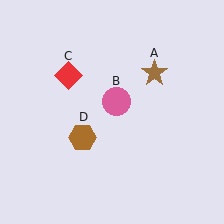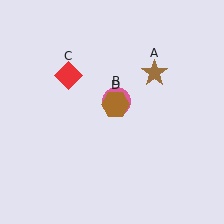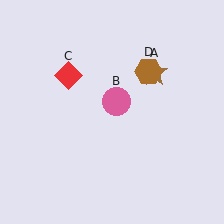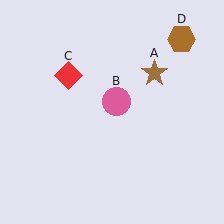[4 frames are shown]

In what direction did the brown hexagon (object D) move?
The brown hexagon (object D) moved up and to the right.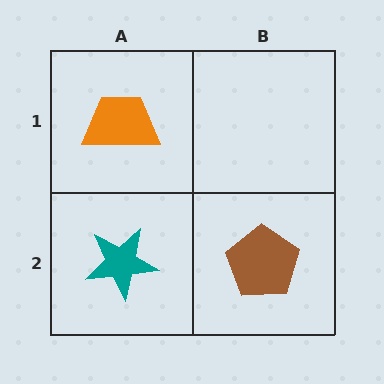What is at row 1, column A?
An orange trapezoid.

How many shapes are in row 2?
2 shapes.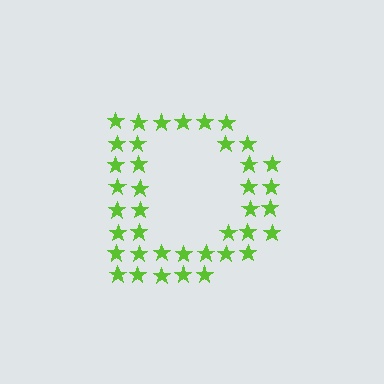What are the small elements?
The small elements are stars.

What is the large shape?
The large shape is the letter D.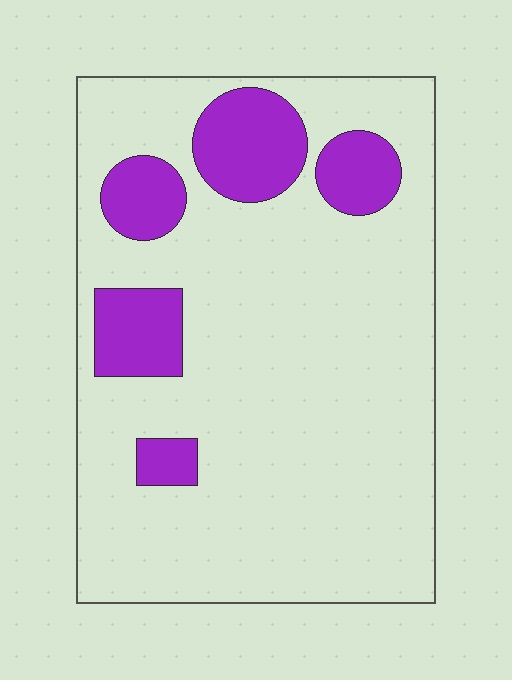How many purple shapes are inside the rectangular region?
5.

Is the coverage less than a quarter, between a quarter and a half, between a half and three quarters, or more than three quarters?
Less than a quarter.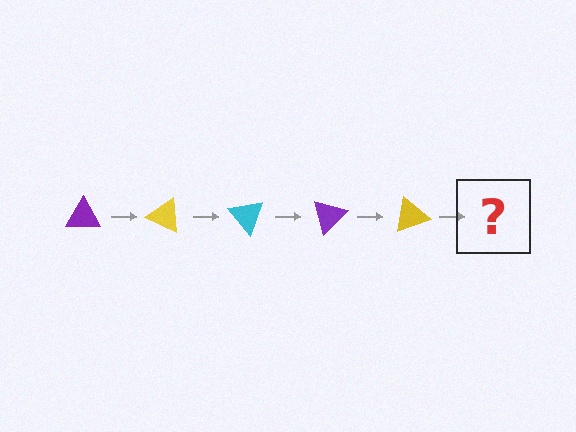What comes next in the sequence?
The next element should be a cyan triangle, rotated 125 degrees from the start.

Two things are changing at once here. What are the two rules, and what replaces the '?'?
The two rules are that it rotates 25 degrees each step and the color cycles through purple, yellow, and cyan. The '?' should be a cyan triangle, rotated 125 degrees from the start.